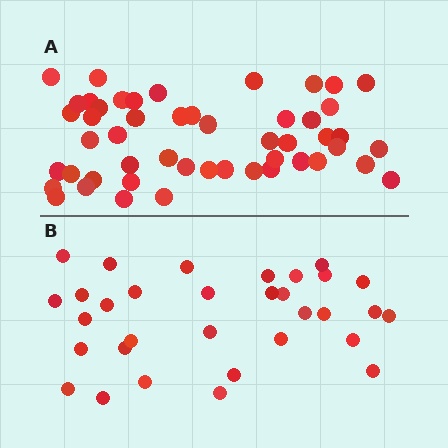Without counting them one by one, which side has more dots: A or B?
Region A (the top region) has more dots.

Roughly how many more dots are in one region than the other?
Region A has approximately 20 more dots than region B.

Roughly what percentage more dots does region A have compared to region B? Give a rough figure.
About 55% more.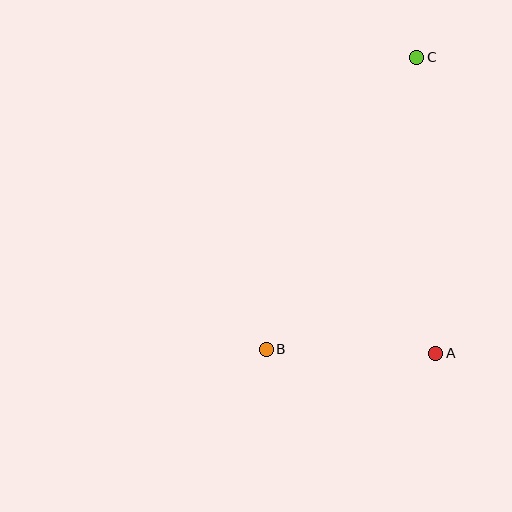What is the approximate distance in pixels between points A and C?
The distance between A and C is approximately 297 pixels.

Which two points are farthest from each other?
Points B and C are farthest from each other.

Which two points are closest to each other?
Points A and B are closest to each other.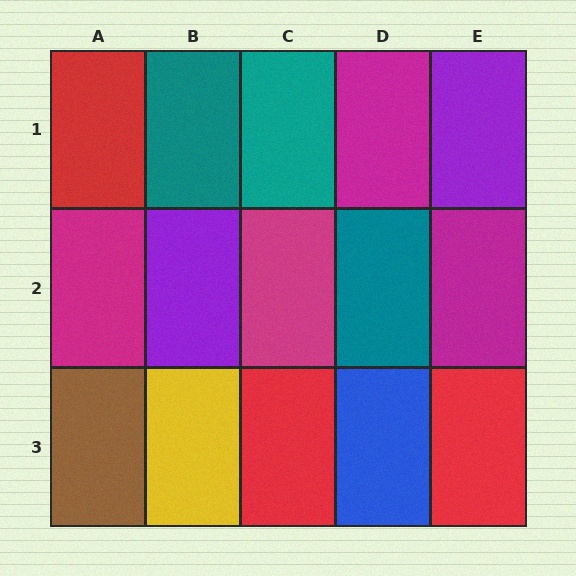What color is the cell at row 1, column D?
Magenta.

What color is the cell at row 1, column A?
Red.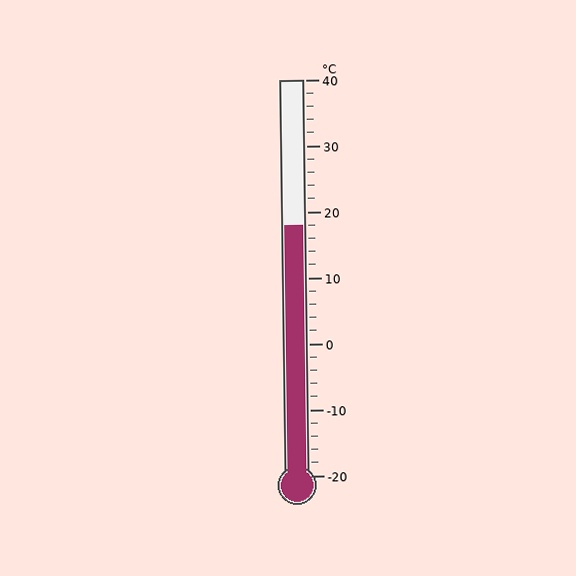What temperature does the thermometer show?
The thermometer shows approximately 18°C.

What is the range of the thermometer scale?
The thermometer scale ranges from -20°C to 40°C.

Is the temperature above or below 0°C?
The temperature is above 0°C.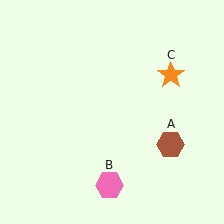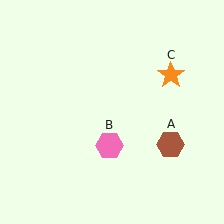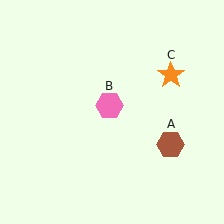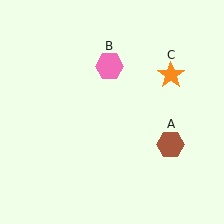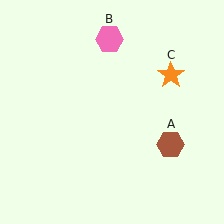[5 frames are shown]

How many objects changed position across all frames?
1 object changed position: pink hexagon (object B).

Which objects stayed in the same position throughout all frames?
Brown hexagon (object A) and orange star (object C) remained stationary.